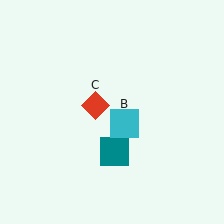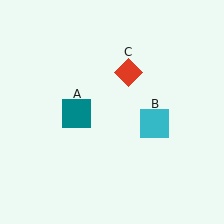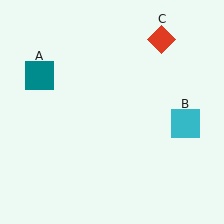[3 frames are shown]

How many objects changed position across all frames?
3 objects changed position: teal square (object A), cyan square (object B), red diamond (object C).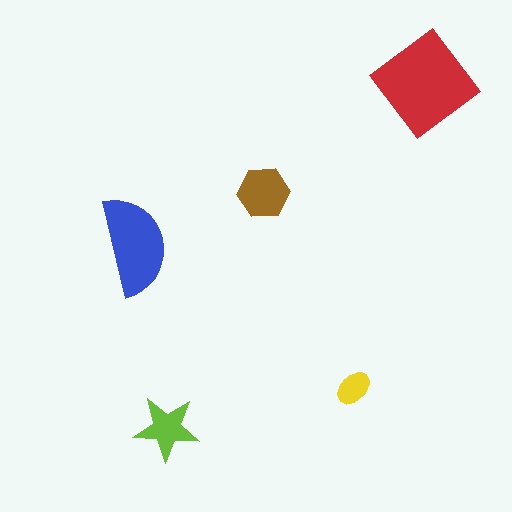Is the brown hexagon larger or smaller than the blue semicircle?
Smaller.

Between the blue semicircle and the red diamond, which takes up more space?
The red diamond.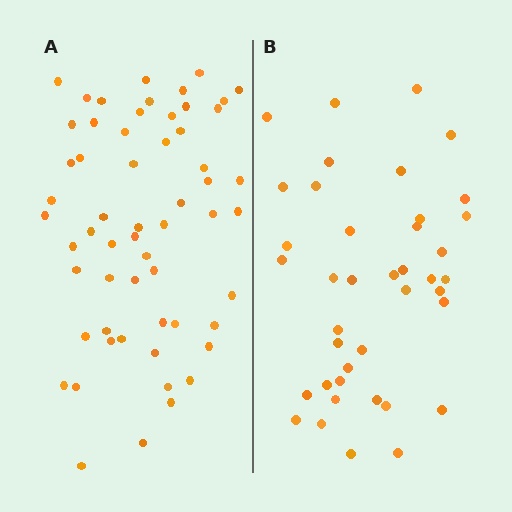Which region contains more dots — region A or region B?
Region A (the left region) has more dots.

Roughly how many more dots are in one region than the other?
Region A has approximately 20 more dots than region B.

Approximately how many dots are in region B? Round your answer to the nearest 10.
About 40 dots.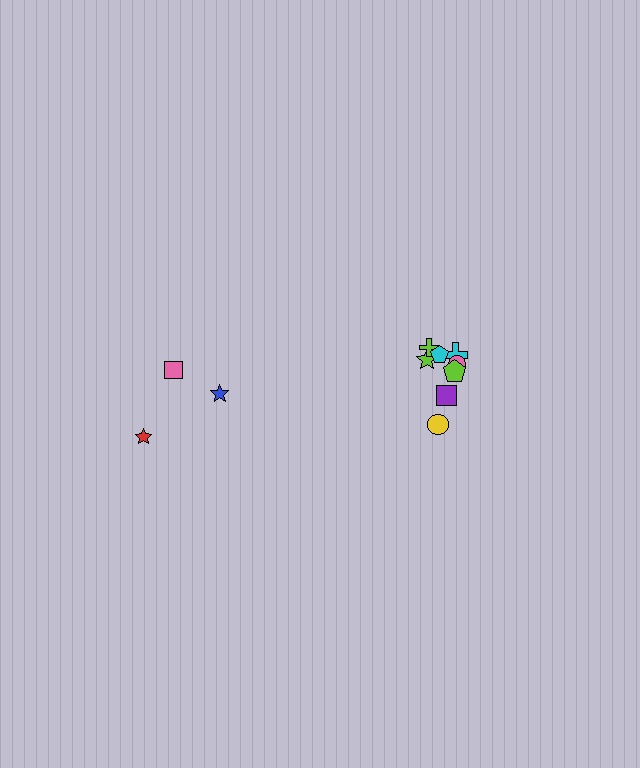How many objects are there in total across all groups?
There are 11 objects.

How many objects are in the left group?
There are 3 objects.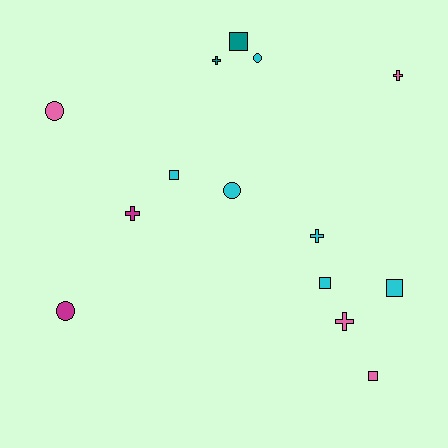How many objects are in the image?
There are 14 objects.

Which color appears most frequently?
Cyan, with 6 objects.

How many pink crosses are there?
There are 2 pink crosses.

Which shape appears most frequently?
Cross, with 5 objects.